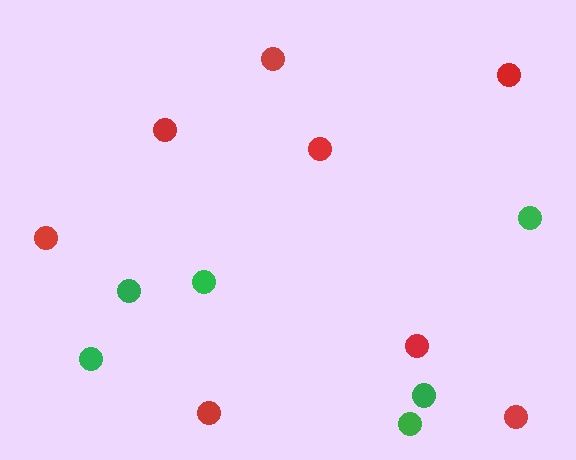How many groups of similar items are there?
There are 2 groups: one group of red circles (8) and one group of green circles (6).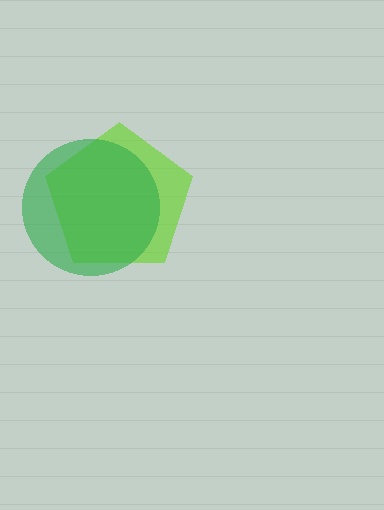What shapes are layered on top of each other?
The layered shapes are: a lime pentagon, a green circle.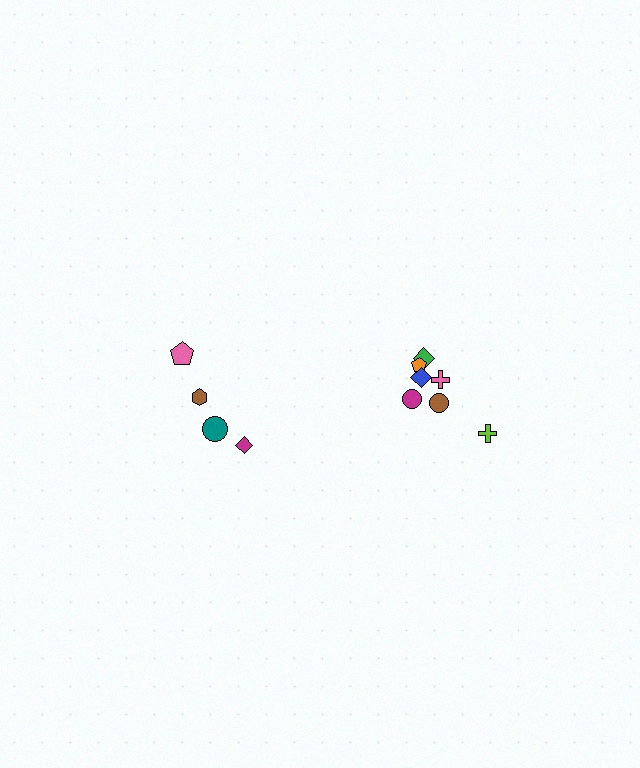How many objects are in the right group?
There are 7 objects.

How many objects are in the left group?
There are 4 objects.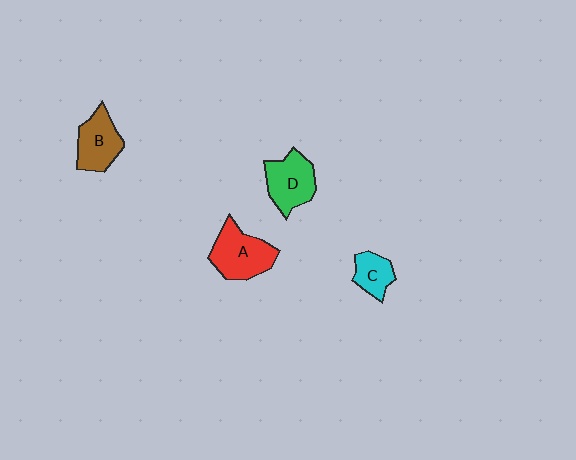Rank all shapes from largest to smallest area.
From largest to smallest: A (red), D (green), B (brown), C (cyan).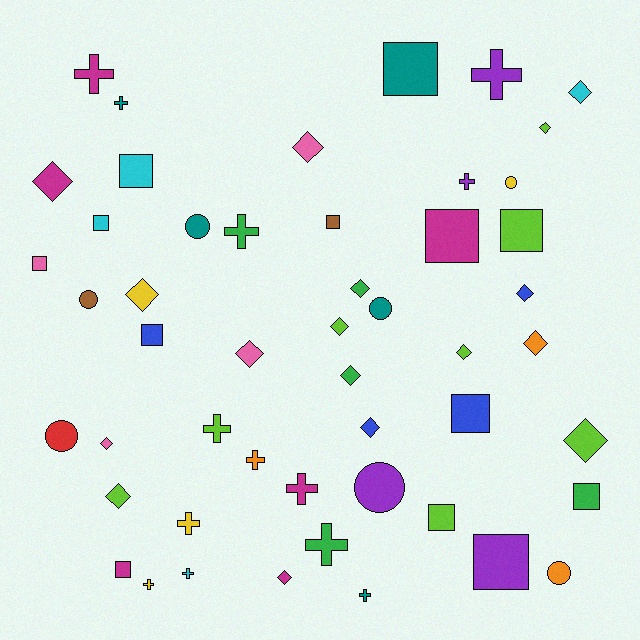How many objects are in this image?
There are 50 objects.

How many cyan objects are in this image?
There are 4 cyan objects.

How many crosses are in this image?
There are 13 crosses.